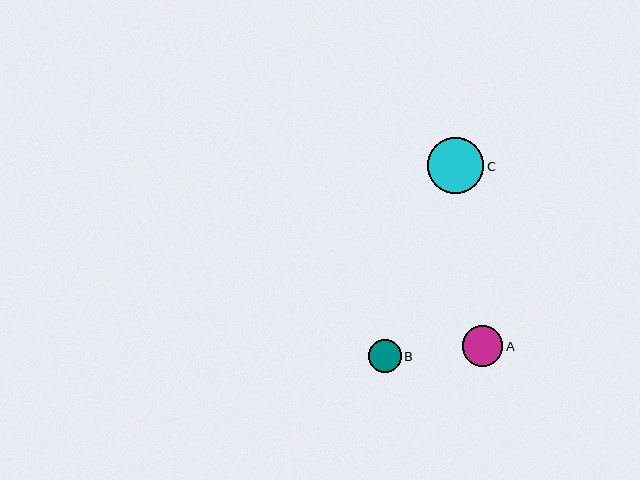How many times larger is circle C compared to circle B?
Circle C is approximately 1.7 times the size of circle B.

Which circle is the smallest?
Circle B is the smallest with a size of approximately 33 pixels.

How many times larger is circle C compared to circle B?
Circle C is approximately 1.7 times the size of circle B.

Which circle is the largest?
Circle C is the largest with a size of approximately 56 pixels.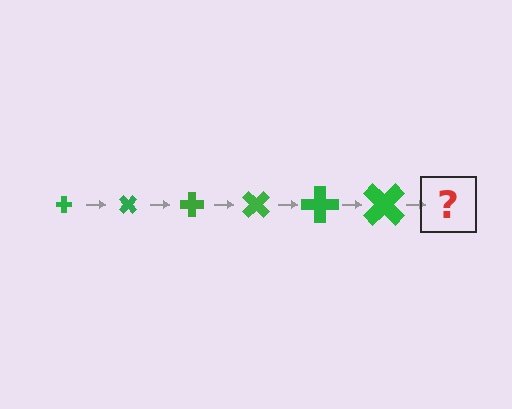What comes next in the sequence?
The next element should be a cross, larger than the previous one and rotated 270 degrees from the start.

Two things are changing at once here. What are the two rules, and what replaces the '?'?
The two rules are that the cross grows larger each step and it rotates 45 degrees each step. The '?' should be a cross, larger than the previous one and rotated 270 degrees from the start.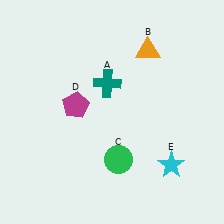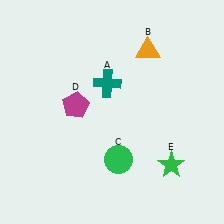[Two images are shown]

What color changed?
The star (E) changed from cyan in Image 1 to green in Image 2.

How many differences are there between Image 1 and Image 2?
There is 1 difference between the two images.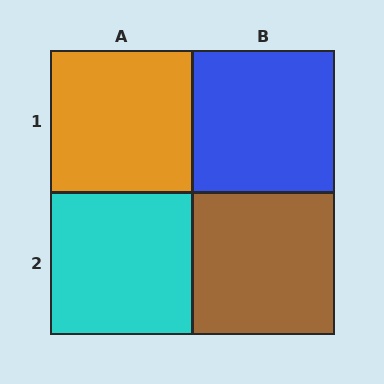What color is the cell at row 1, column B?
Blue.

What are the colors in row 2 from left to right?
Cyan, brown.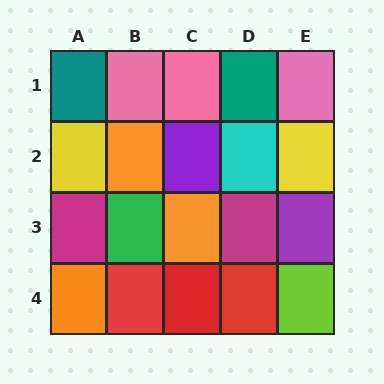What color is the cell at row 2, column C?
Purple.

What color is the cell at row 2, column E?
Yellow.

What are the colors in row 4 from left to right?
Orange, red, red, red, lime.